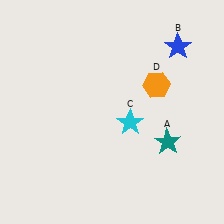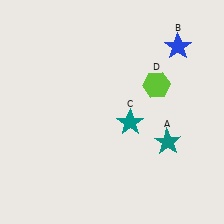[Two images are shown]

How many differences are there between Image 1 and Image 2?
There are 2 differences between the two images.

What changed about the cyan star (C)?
In Image 1, C is cyan. In Image 2, it changed to teal.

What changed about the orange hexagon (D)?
In Image 1, D is orange. In Image 2, it changed to lime.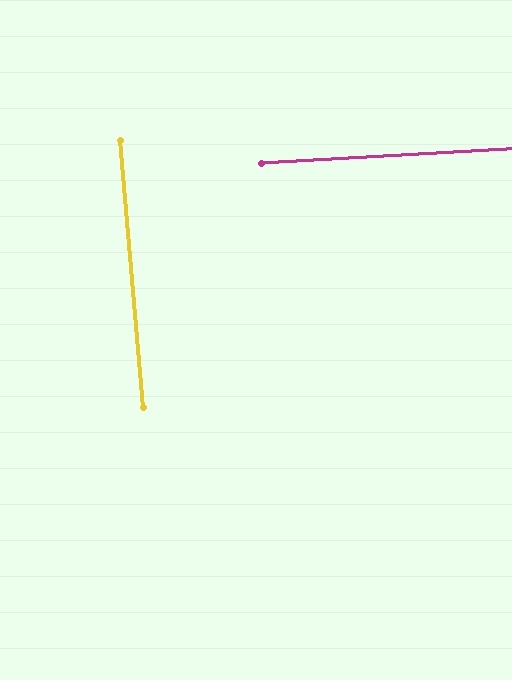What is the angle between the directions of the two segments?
Approximately 88 degrees.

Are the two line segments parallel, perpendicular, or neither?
Perpendicular — they meet at approximately 88°.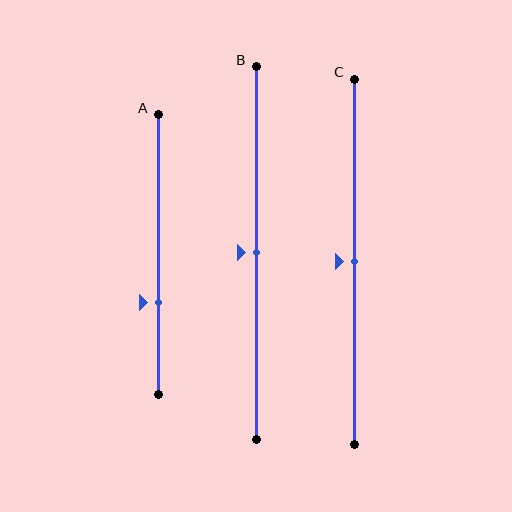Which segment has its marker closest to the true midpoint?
Segment B has its marker closest to the true midpoint.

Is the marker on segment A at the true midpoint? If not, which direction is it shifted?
No, the marker on segment A is shifted downward by about 17% of the segment length.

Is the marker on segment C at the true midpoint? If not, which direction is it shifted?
Yes, the marker on segment C is at the true midpoint.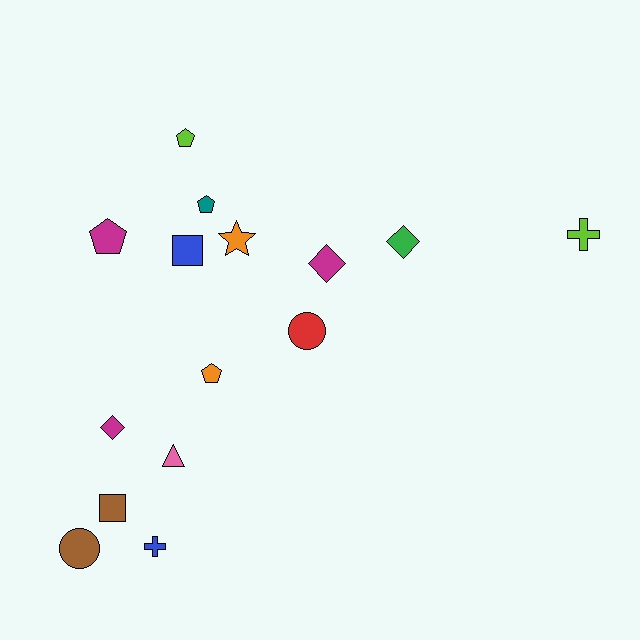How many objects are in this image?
There are 15 objects.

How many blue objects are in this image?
There are 2 blue objects.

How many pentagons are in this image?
There are 4 pentagons.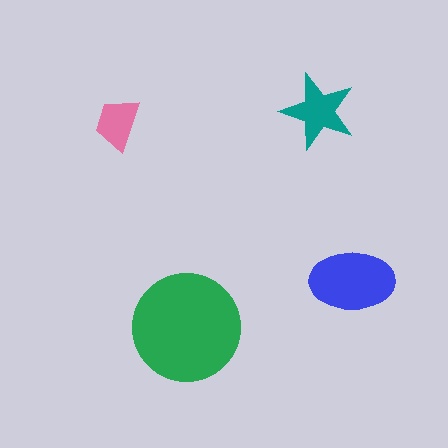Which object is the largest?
The green circle.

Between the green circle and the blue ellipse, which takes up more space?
The green circle.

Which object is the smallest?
The pink trapezoid.